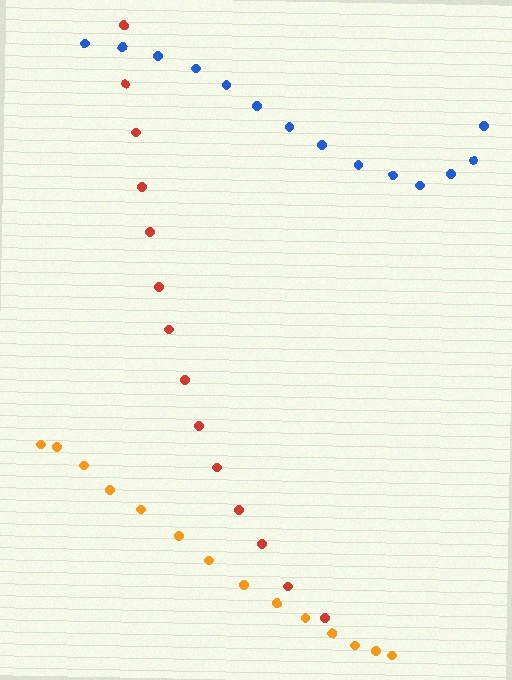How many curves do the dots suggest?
There are 3 distinct paths.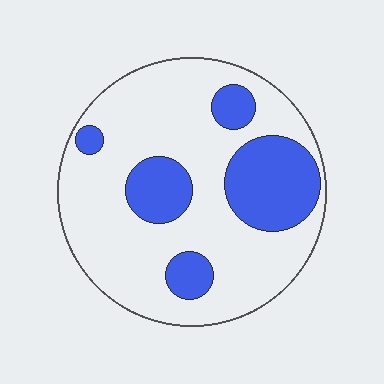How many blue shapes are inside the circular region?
5.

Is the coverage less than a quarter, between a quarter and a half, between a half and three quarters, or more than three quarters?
Between a quarter and a half.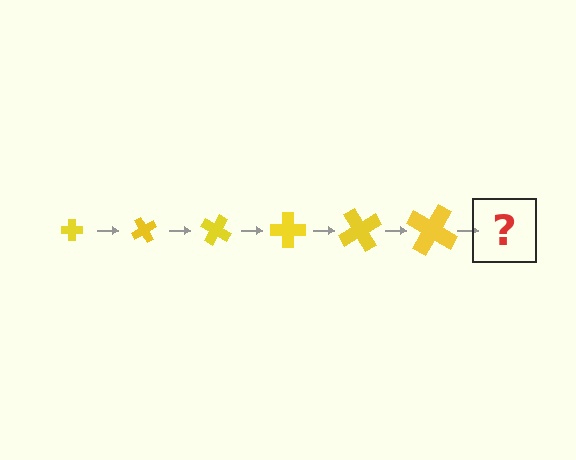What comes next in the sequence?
The next element should be a cross, larger than the previous one and rotated 360 degrees from the start.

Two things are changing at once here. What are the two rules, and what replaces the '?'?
The two rules are that the cross grows larger each step and it rotates 60 degrees each step. The '?' should be a cross, larger than the previous one and rotated 360 degrees from the start.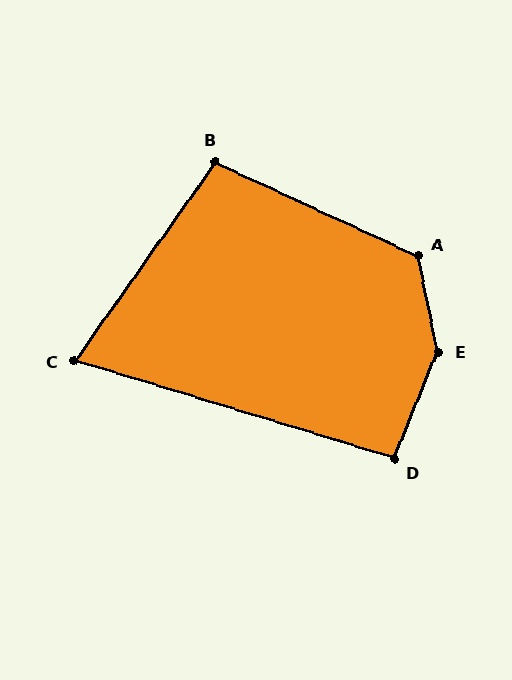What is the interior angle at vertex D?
Approximately 95 degrees (obtuse).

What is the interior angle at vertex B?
Approximately 101 degrees (obtuse).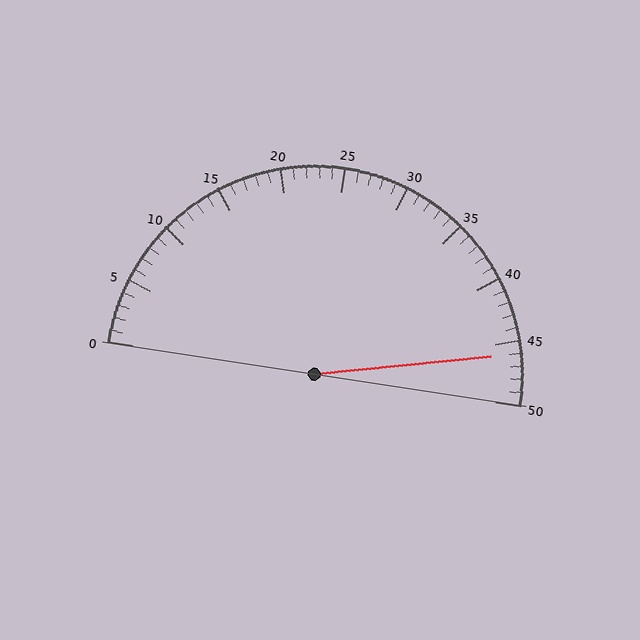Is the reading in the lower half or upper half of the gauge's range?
The reading is in the upper half of the range (0 to 50).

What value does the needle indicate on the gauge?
The needle indicates approximately 46.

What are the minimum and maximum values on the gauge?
The gauge ranges from 0 to 50.